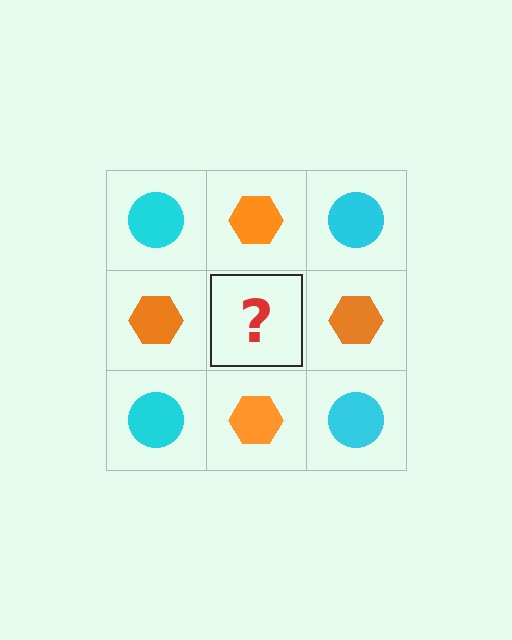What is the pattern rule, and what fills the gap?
The rule is that it alternates cyan circle and orange hexagon in a checkerboard pattern. The gap should be filled with a cyan circle.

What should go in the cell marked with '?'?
The missing cell should contain a cyan circle.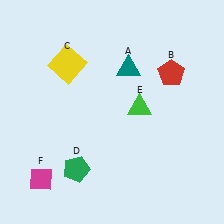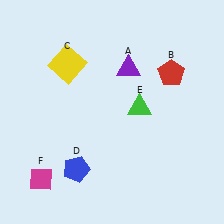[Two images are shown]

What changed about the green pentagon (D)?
In Image 1, D is green. In Image 2, it changed to blue.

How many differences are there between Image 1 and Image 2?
There are 2 differences between the two images.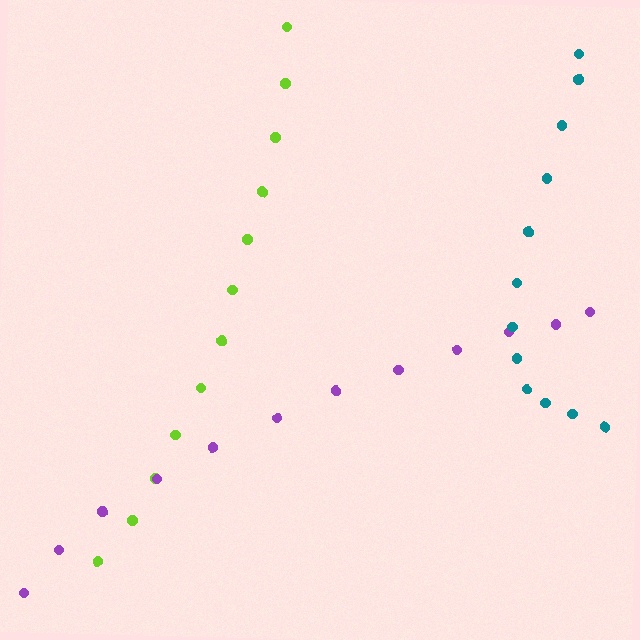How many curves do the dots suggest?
There are 3 distinct paths.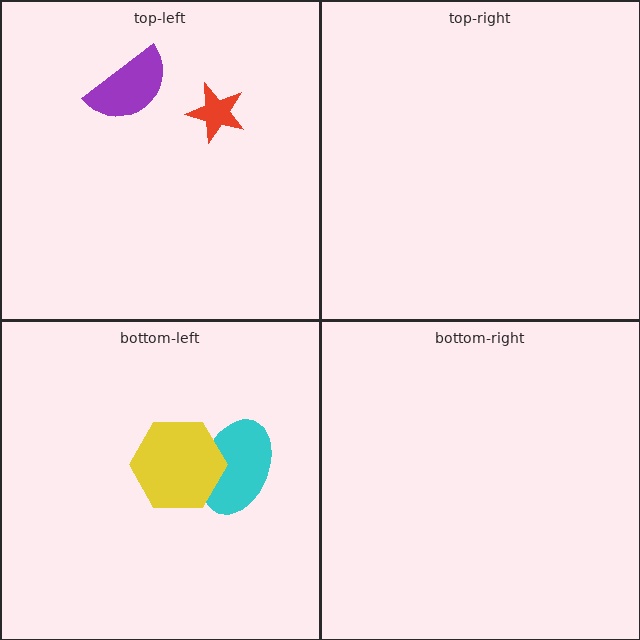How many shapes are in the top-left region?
2.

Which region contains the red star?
The top-left region.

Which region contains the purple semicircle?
The top-left region.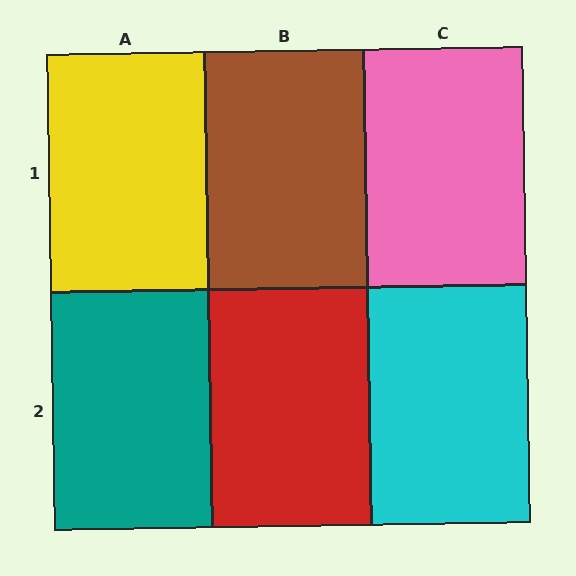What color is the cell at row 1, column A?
Yellow.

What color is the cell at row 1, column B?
Brown.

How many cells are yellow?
1 cell is yellow.